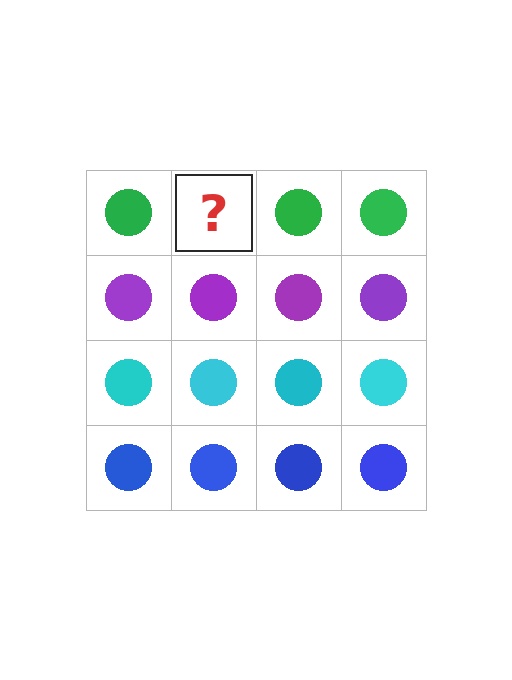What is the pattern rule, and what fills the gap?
The rule is that each row has a consistent color. The gap should be filled with a green circle.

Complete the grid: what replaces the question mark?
The question mark should be replaced with a green circle.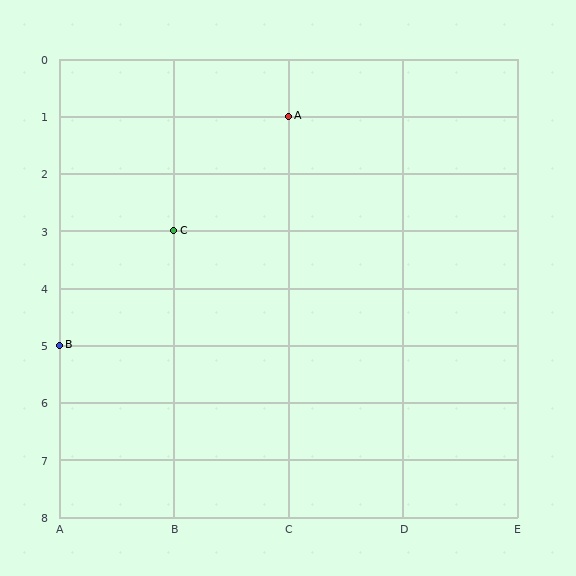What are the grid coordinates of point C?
Point C is at grid coordinates (B, 3).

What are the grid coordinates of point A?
Point A is at grid coordinates (C, 1).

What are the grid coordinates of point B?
Point B is at grid coordinates (A, 5).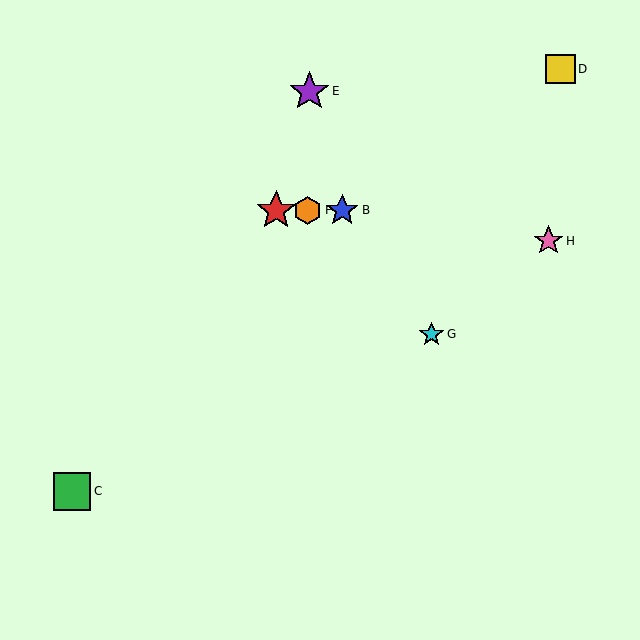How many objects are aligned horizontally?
3 objects (A, B, F) are aligned horizontally.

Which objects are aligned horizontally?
Objects A, B, F are aligned horizontally.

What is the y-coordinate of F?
Object F is at y≈210.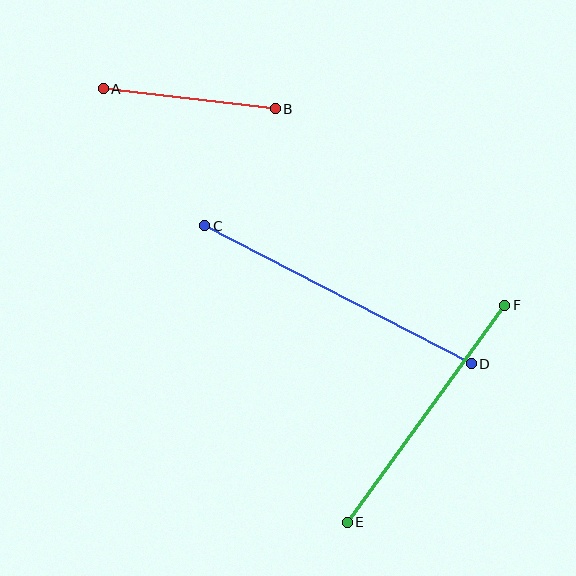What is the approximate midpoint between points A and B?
The midpoint is at approximately (189, 99) pixels.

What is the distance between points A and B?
The distance is approximately 173 pixels.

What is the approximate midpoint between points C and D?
The midpoint is at approximately (338, 295) pixels.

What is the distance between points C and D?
The distance is approximately 300 pixels.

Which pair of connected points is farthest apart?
Points C and D are farthest apart.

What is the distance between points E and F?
The distance is approximately 268 pixels.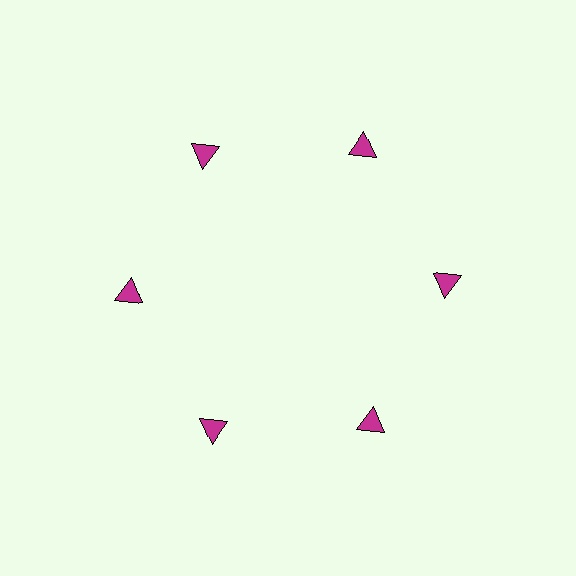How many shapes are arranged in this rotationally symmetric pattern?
There are 6 shapes, arranged in 6 groups of 1.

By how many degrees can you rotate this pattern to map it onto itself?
The pattern maps onto itself every 60 degrees of rotation.